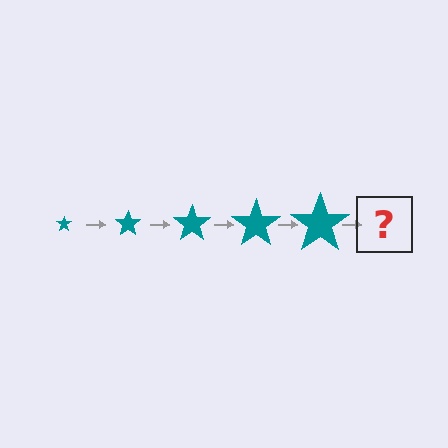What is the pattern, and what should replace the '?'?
The pattern is that the star gets progressively larger each step. The '?' should be a teal star, larger than the previous one.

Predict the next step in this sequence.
The next step is a teal star, larger than the previous one.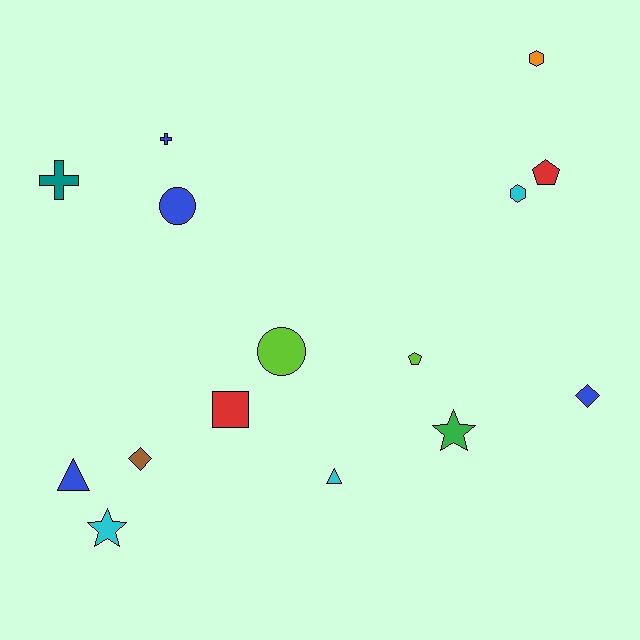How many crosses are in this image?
There are 2 crosses.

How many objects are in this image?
There are 15 objects.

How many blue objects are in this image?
There are 4 blue objects.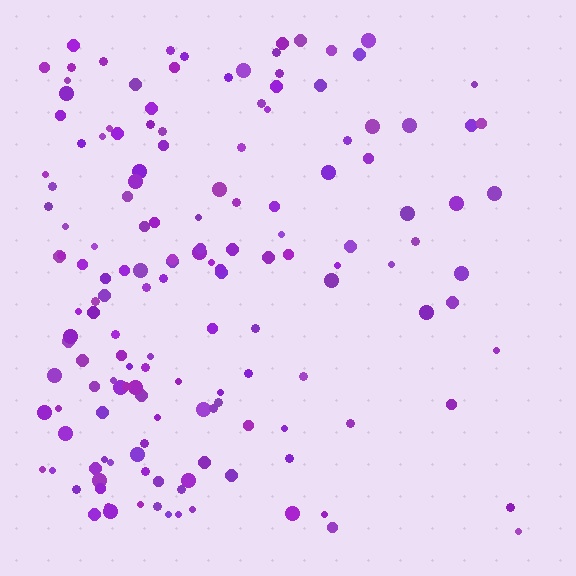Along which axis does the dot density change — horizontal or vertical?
Horizontal.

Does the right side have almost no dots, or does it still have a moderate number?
Still a moderate number, just noticeably fewer than the left.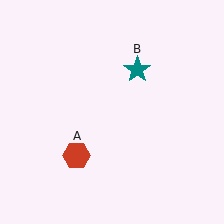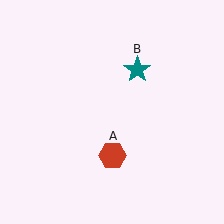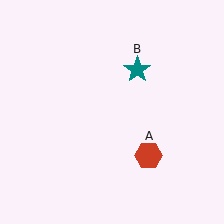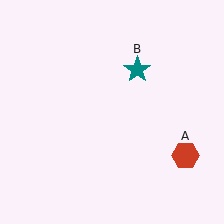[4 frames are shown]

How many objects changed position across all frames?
1 object changed position: red hexagon (object A).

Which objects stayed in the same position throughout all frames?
Teal star (object B) remained stationary.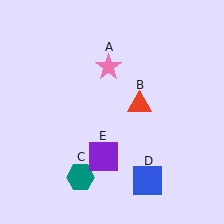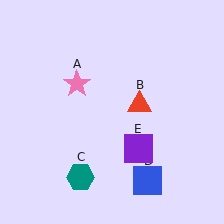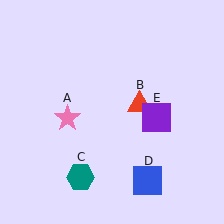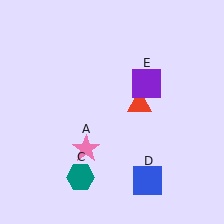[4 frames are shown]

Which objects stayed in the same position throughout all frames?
Red triangle (object B) and teal hexagon (object C) and blue square (object D) remained stationary.